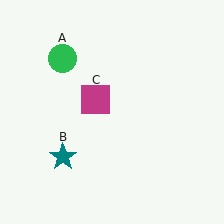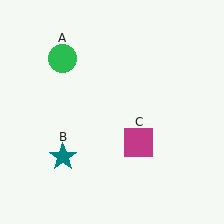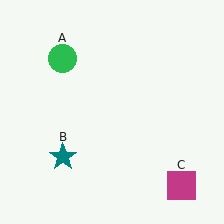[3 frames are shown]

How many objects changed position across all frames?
1 object changed position: magenta square (object C).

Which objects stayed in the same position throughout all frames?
Green circle (object A) and teal star (object B) remained stationary.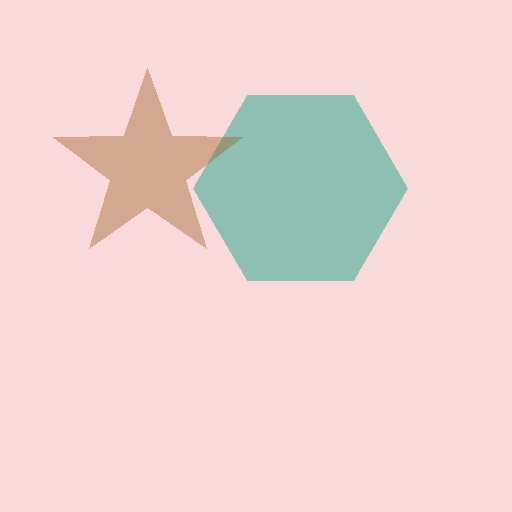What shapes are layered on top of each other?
The layered shapes are: a teal hexagon, a brown star.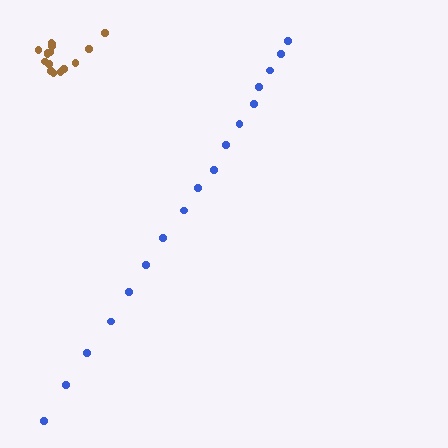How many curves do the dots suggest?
There are 2 distinct paths.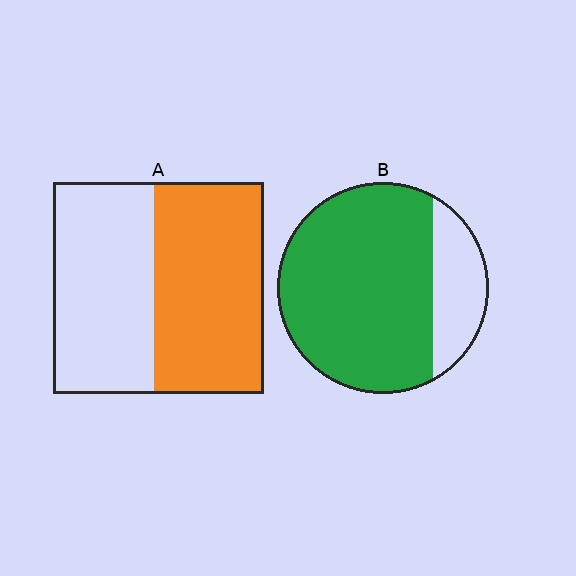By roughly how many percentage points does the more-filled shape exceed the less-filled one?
By roughly 25 percentage points (B over A).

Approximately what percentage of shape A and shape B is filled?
A is approximately 50% and B is approximately 80%.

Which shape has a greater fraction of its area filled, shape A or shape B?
Shape B.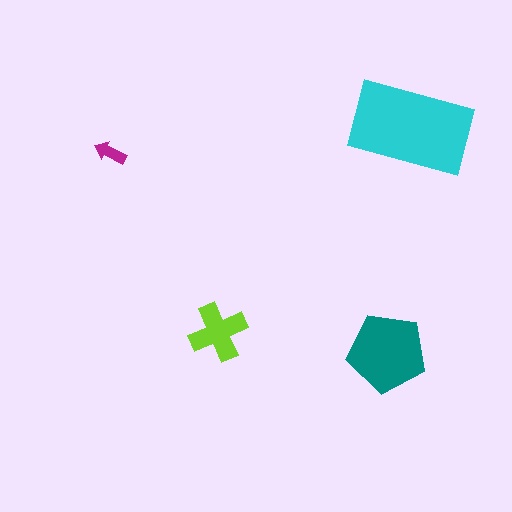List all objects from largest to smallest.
The cyan rectangle, the teal pentagon, the lime cross, the magenta arrow.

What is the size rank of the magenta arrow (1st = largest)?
4th.